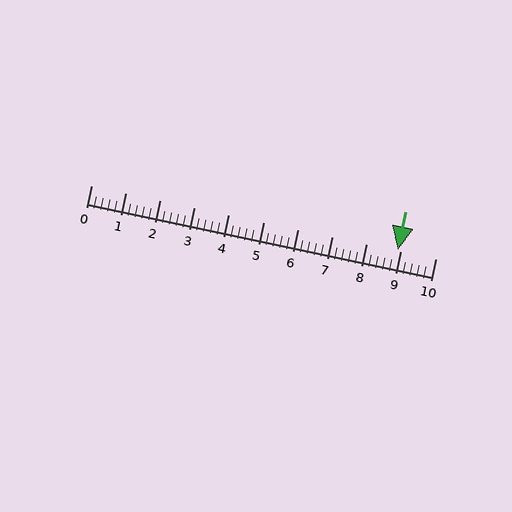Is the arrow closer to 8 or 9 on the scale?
The arrow is closer to 9.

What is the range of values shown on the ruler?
The ruler shows values from 0 to 10.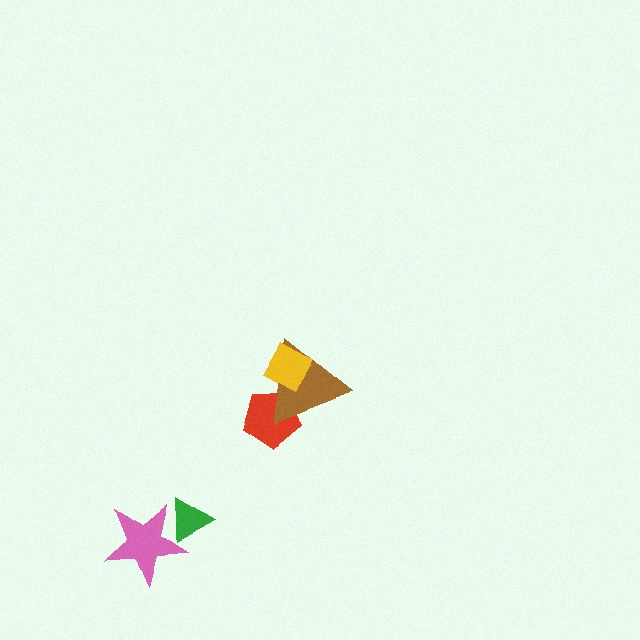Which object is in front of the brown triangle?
The yellow diamond is in front of the brown triangle.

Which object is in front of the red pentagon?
The brown triangle is in front of the red pentagon.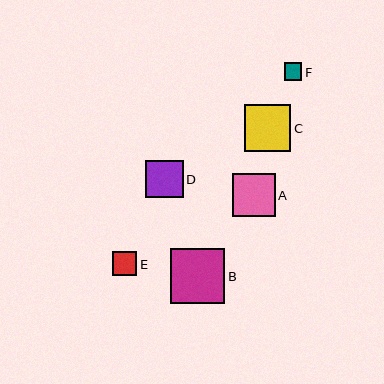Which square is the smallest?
Square F is the smallest with a size of approximately 17 pixels.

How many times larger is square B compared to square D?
Square B is approximately 1.5 times the size of square D.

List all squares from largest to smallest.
From largest to smallest: B, C, A, D, E, F.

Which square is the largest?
Square B is the largest with a size of approximately 55 pixels.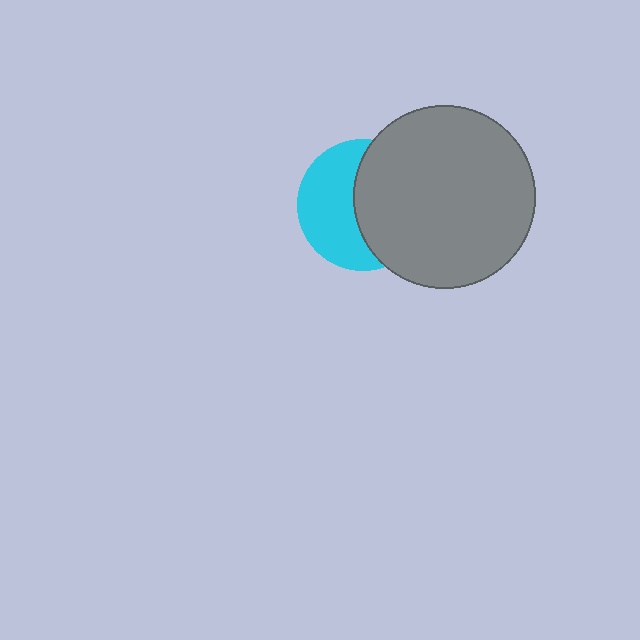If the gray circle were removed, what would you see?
You would see the complete cyan circle.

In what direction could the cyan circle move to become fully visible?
The cyan circle could move left. That would shift it out from behind the gray circle entirely.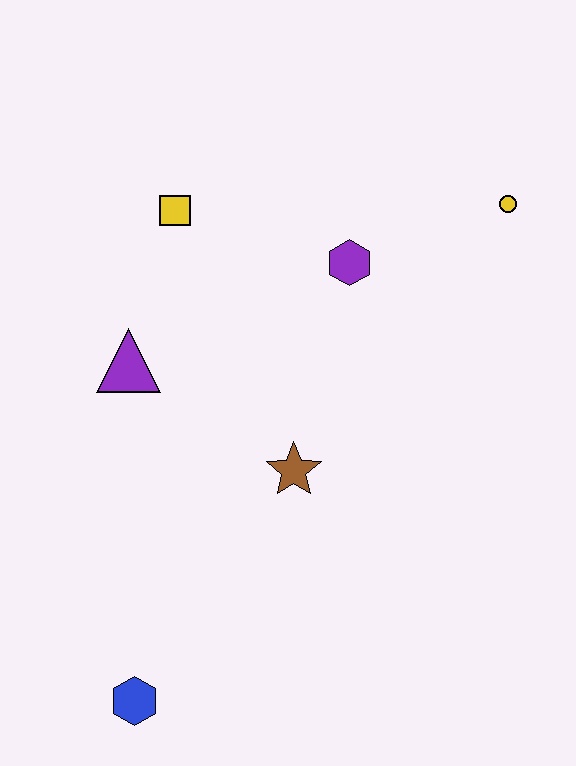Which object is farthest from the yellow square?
The blue hexagon is farthest from the yellow square.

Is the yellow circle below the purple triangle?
No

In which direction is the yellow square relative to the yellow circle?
The yellow square is to the left of the yellow circle.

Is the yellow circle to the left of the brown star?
No